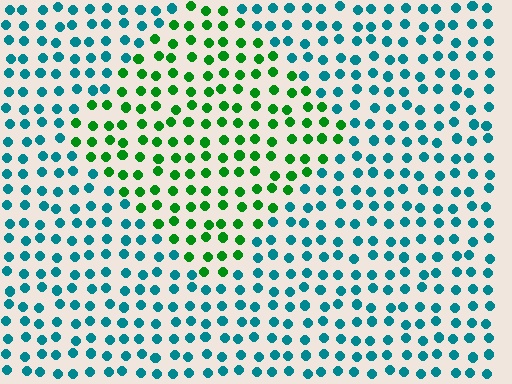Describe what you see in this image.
The image is filled with small teal elements in a uniform arrangement. A diamond-shaped region is visible where the elements are tinted to a slightly different hue, forming a subtle color boundary.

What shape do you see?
I see a diamond.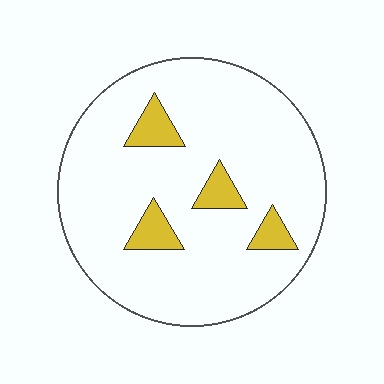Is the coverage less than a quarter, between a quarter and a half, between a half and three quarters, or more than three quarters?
Less than a quarter.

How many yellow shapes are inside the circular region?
4.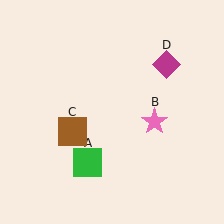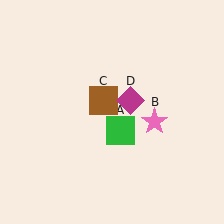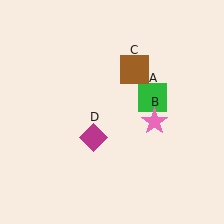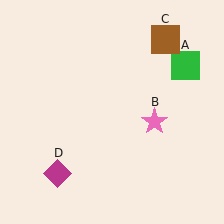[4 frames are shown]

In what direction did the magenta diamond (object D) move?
The magenta diamond (object D) moved down and to the left.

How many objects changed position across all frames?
3 objects changed position: green square (object A), brown square (object C), magenta diamond (object D).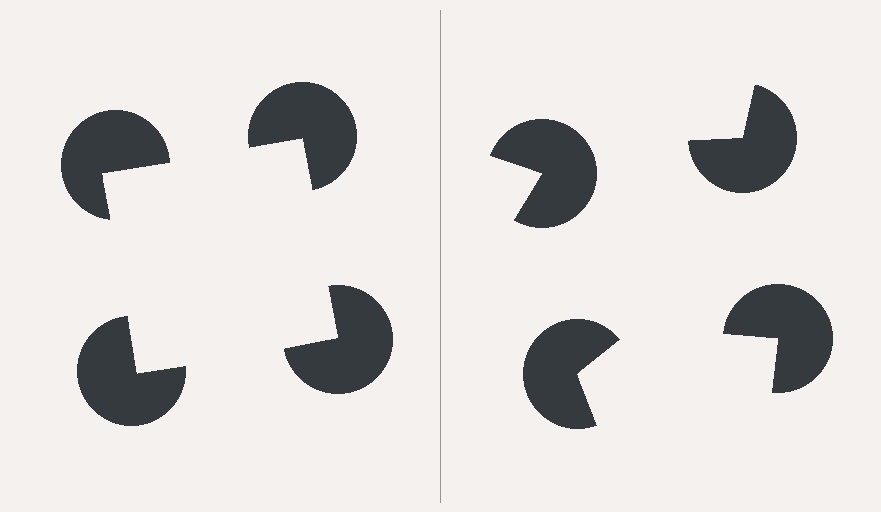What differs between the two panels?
The pac-man discs are positioned identically on both sides; only the wedge orientations differ. On the left they align to a square; on the right they are misaligned.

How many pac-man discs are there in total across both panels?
8 — 4 on each side.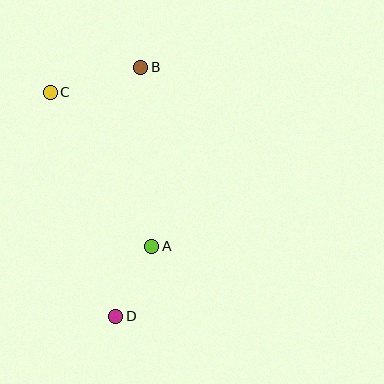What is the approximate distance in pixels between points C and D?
The distance between C and D is approximately 233 pixels.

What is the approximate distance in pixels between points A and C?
The distance between A and C is approximately 185 pixels.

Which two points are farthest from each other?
Points B and D are farthest from each other.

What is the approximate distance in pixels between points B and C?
The distance between B and C is approximately 94 pixels.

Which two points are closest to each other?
Points A and D are closest to each other.